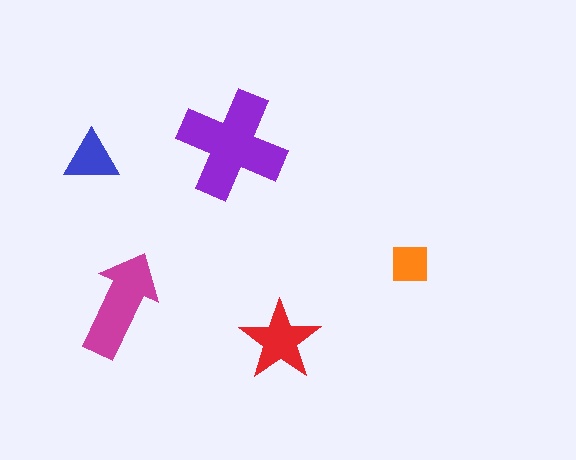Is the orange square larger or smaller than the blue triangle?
Smaller.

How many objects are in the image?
There are 5 objects in the image.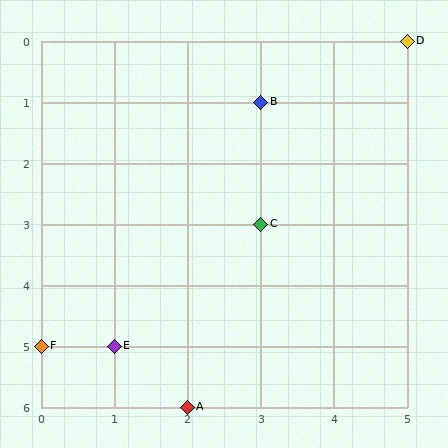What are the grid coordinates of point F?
Point F is at grid coordinates (0, 5).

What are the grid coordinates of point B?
Point B is at grid coordinates (3, 1).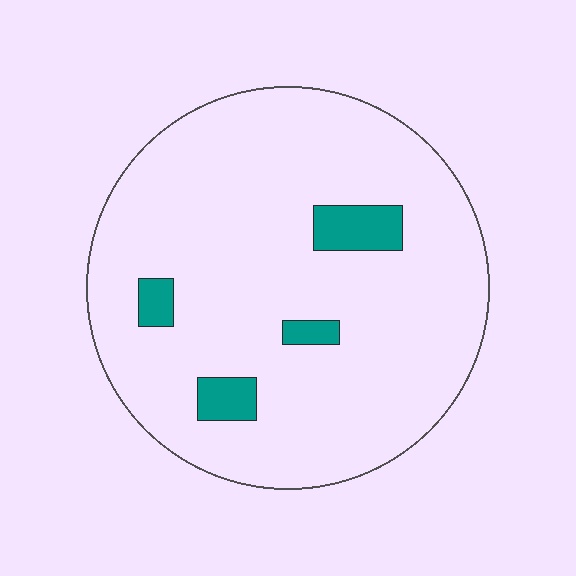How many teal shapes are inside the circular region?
4.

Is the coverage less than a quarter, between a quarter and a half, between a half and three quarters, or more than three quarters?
Less than a quarter.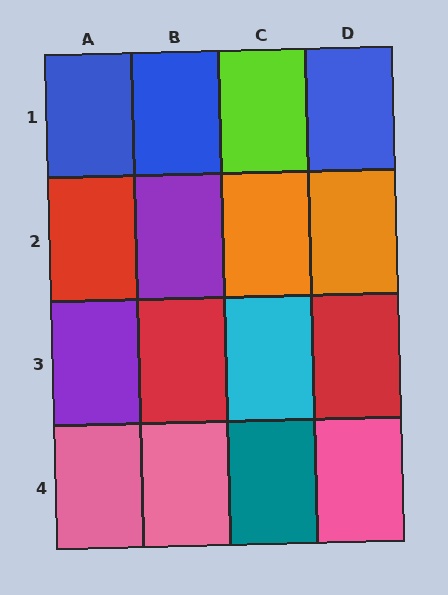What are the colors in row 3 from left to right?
Purple, red, cyan, red.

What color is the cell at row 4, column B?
Pink.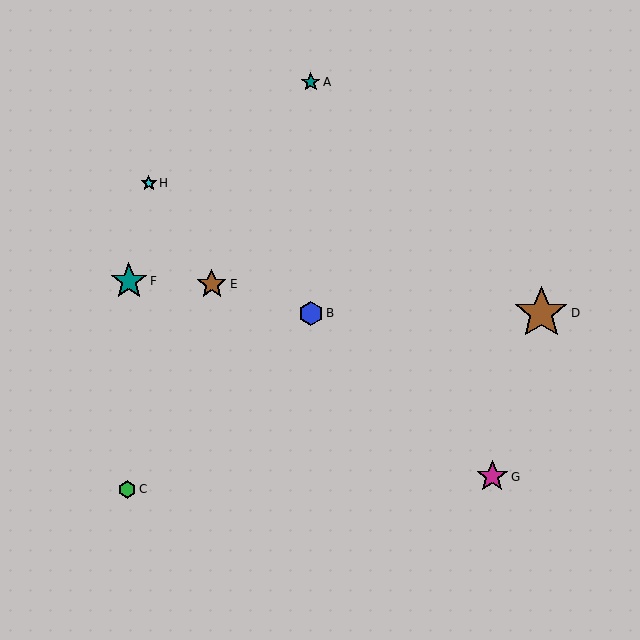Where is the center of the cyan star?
The center of the cyan star is at (149, 183).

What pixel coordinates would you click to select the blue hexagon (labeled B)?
Click at (311, 313) to select the blue hexagon B.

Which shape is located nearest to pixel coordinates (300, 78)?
The teal star (labeled A) at (311, 82) is nearest to that location.